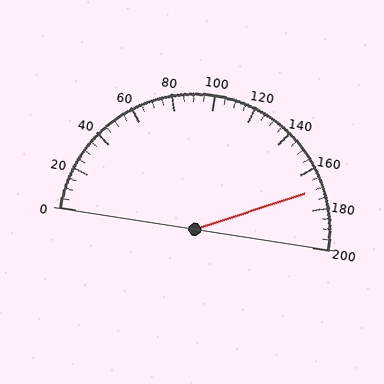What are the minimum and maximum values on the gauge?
The gauge ranges from 0 to 200.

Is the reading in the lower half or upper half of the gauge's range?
The reading is in the upper half of the range (0 to 200).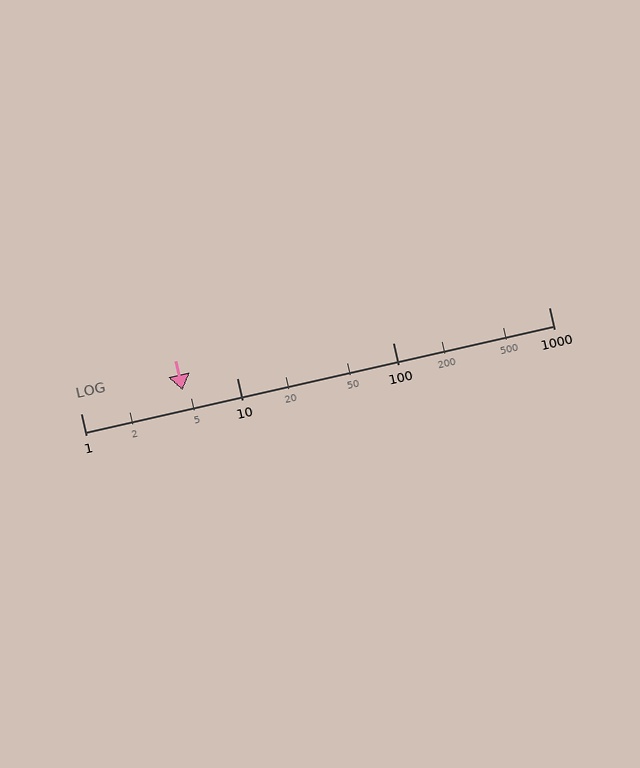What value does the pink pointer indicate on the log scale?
The pointer indicates approximately 4.5.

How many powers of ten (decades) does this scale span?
The scale spans 3 decades, from 1 to 1000.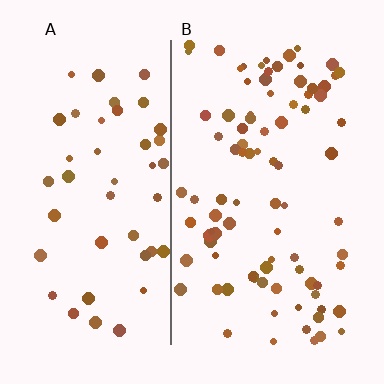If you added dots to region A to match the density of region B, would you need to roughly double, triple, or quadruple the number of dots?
Approximately double.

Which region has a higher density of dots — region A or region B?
B (the right).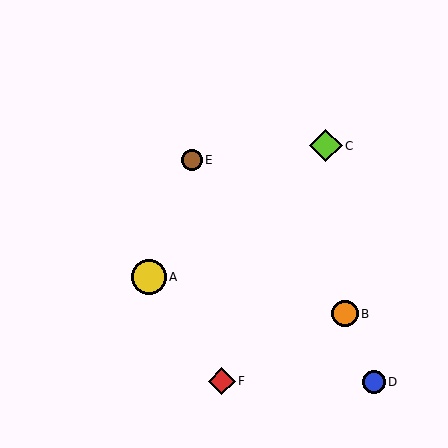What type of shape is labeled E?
Shape E is a brown circle.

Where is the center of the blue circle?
The center of the blue circle is at (374, 382).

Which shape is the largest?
The yellow circle (labeled A) is the largest.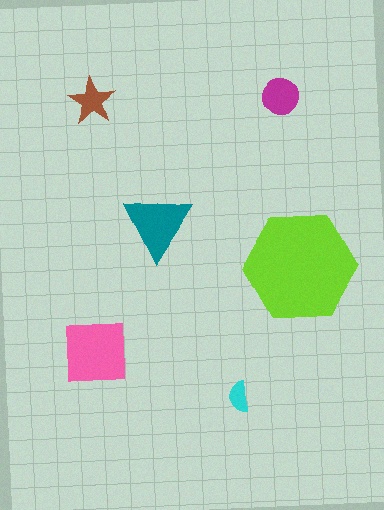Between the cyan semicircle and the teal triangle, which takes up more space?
The teal triangle.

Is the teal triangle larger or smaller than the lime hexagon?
Smaller.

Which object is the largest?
The lime hexagon.